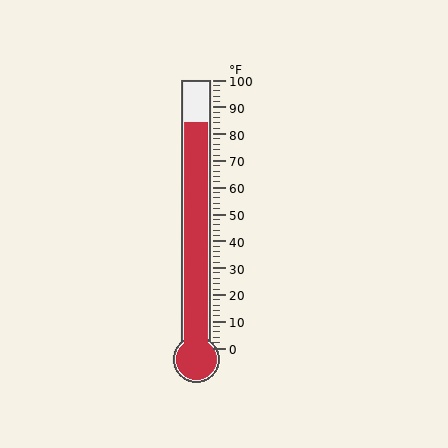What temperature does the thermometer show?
The thermometer shows approximately 84°F.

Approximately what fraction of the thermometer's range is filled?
The thermometer is filled to approximately 85% of its range.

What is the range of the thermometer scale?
The thermometer scale ranges from 0°F to 100°F.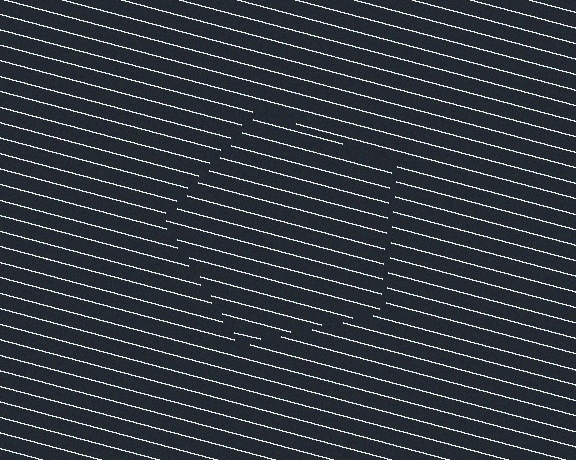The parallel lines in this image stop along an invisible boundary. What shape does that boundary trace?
An illusory pentagon. The interior of the shape contains the same grating, shifted by half a period — the contour is defined by the phase discontinuity where line-ends from the inner and outer gratings abut.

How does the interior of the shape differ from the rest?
The interior of the shape contains the same grating, shifted by half a period — the contour is defined by the phase discontinuity where line-ends from the inner and outer gratings abut.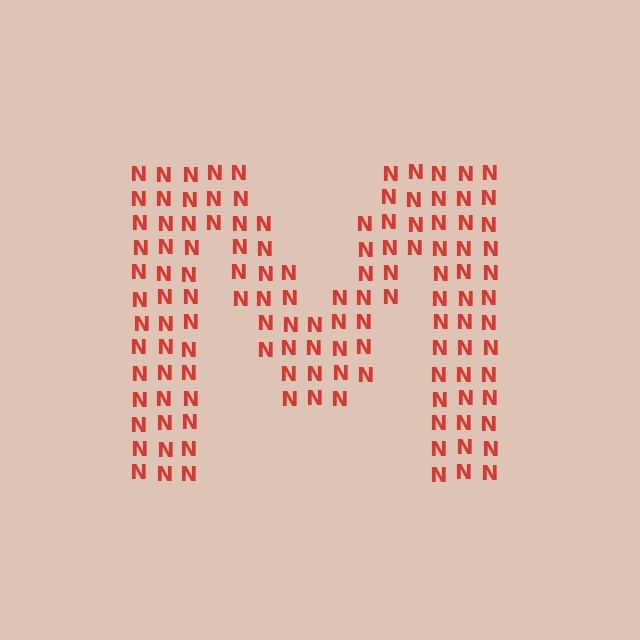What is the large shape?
The large shape is the letter M.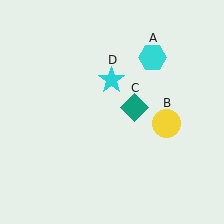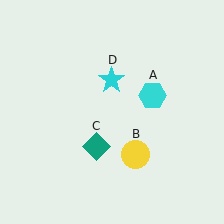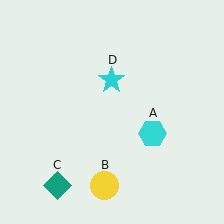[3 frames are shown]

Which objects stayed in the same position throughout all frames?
Cyan star (object D) remained stationary.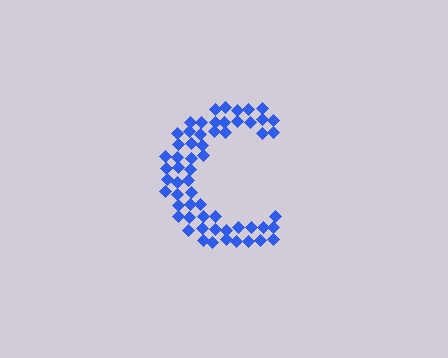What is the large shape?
The large shape is the letter C.